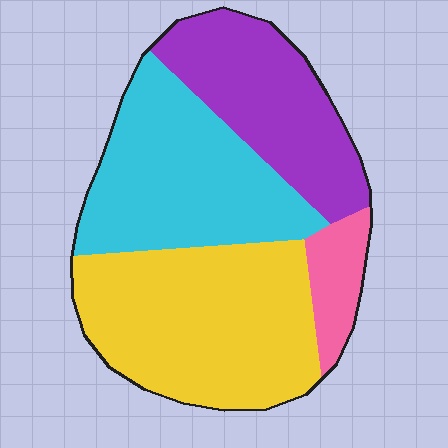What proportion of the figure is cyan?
Cyan takes up about one third (1/3) of the figure.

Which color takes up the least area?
Pink, at roughly 10%.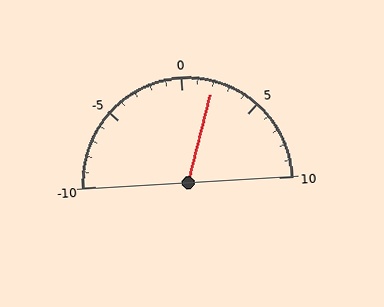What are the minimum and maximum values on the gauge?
The gauge ranges from -10 to 10.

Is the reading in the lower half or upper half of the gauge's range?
The reading is in the upper half of the range (-10 to 10).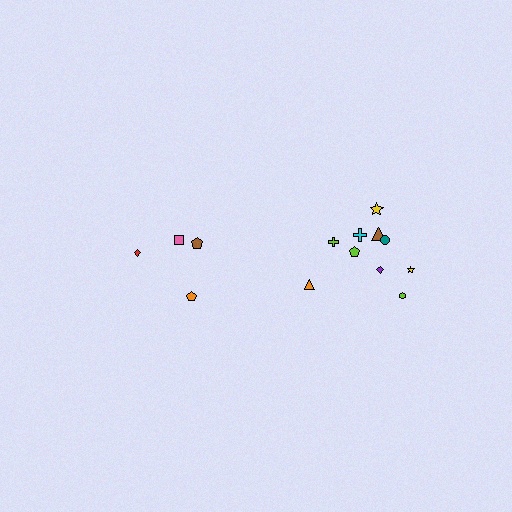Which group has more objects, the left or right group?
The right group.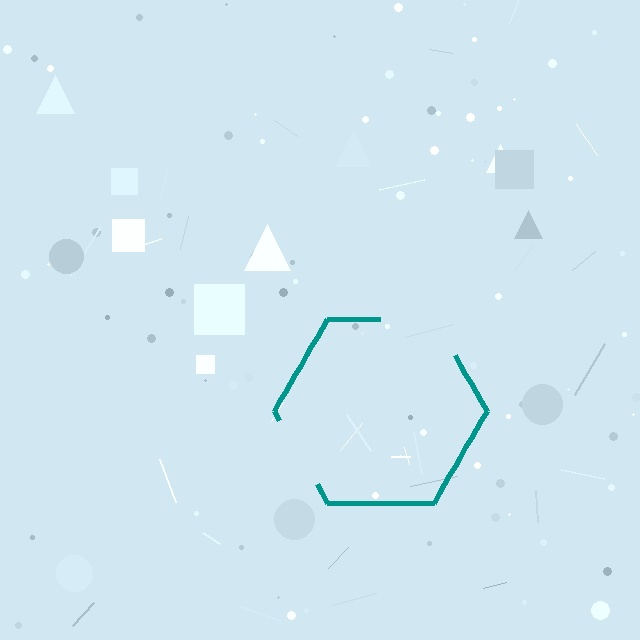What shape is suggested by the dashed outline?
The dashed outline suggests a hexagon.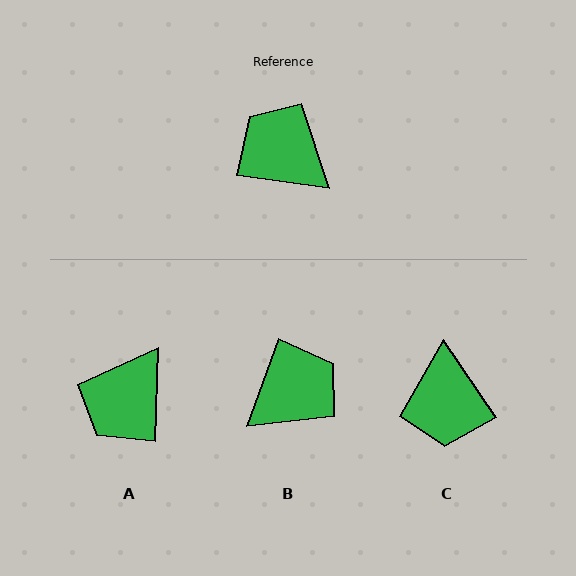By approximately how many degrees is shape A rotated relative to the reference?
Approximately 97 degrees counter-clockwise.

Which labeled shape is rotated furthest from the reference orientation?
C, about 132 degrees away.